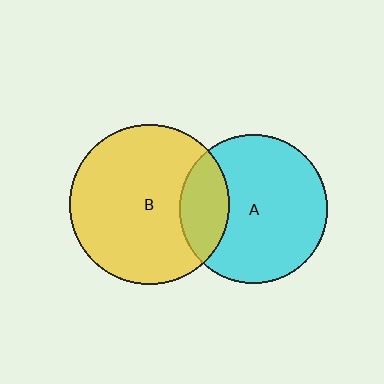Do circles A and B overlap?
Yes.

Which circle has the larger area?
Circle B (yellow).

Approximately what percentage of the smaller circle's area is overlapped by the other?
Approximately 25%.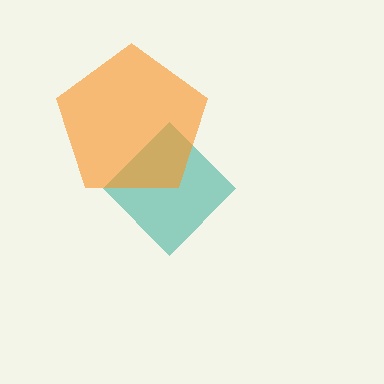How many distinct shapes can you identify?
There are 2 distinct shapes: a teal diamond, an orange pentagon.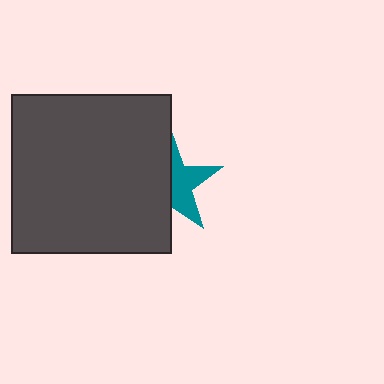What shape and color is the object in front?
The object in front is a dark gray square.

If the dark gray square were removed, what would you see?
You would see the complete teal star.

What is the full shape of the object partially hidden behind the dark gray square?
The partially hidden object is a teal star.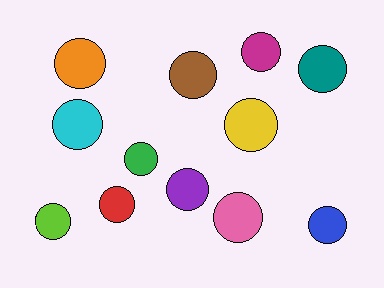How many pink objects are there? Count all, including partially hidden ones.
There is 1 pink object.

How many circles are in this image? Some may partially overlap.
There are 12 circles.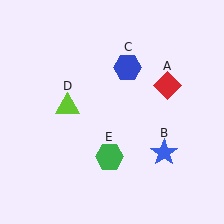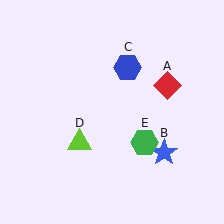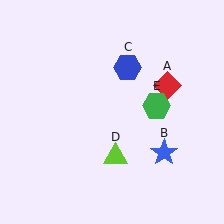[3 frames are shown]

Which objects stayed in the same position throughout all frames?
Red diamond (object A) and blue star (object B) and blue hexagon (object C) remained stationary.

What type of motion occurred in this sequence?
The lime triangle (object D), green hexagon (object E) rotated counterclockwise around the center of the scene.